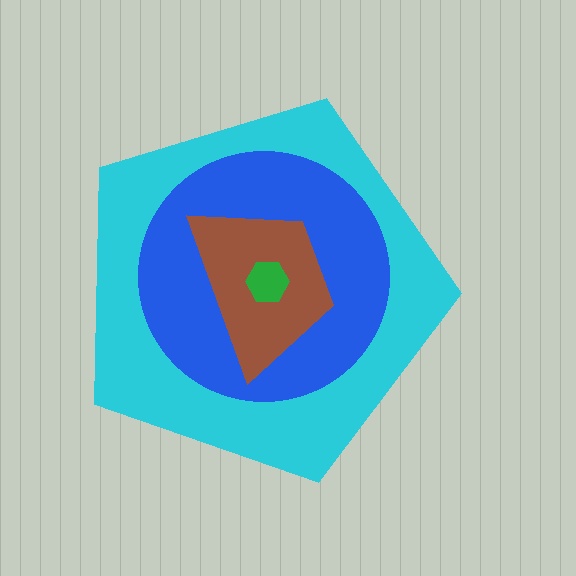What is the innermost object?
The green hexagon.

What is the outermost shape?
The cyan pentagon.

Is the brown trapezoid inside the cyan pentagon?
Yes.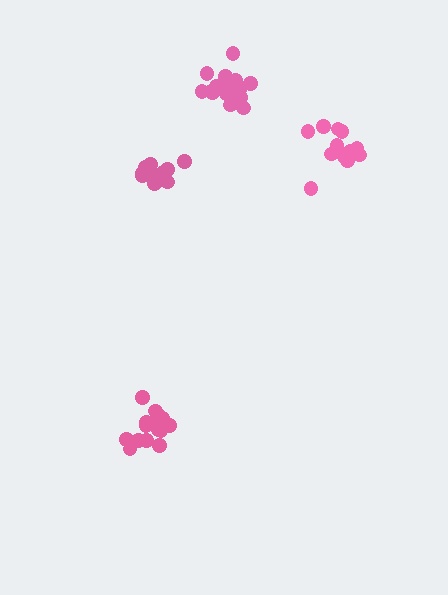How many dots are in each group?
Group 1: 14 dots, Group 2: 16 dots, Group 3: 16 dots, Group 4: 15 dots (61 total).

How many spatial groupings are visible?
There are 4 spatial groupings.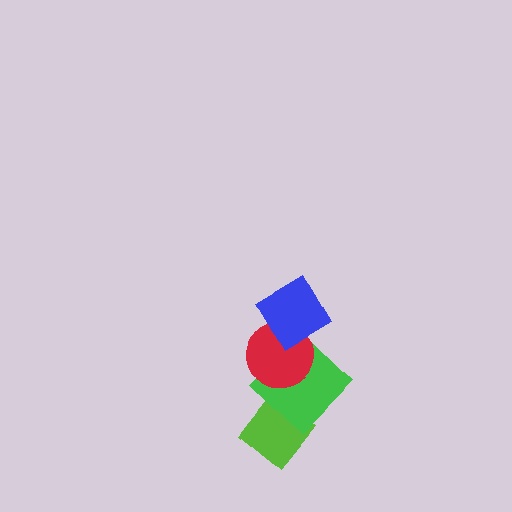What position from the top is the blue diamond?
The blue diamond is 1st from the top.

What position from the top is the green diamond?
The green diamond is 3rd from the top.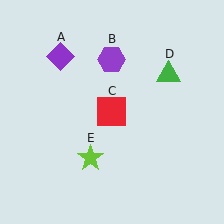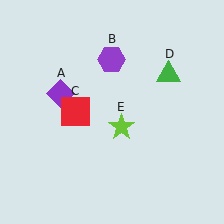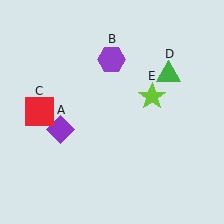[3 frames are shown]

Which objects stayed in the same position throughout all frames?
Purple hexagon (object B) and green triangle (object D) remained stationary.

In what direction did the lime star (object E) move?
The lime star (object E) moved up and to the right.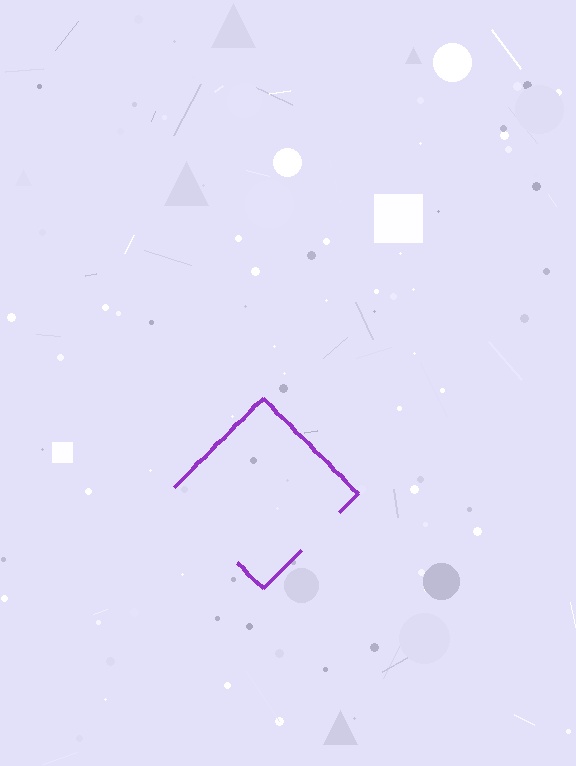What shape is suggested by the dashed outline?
The dashed outline suggests a diamond.